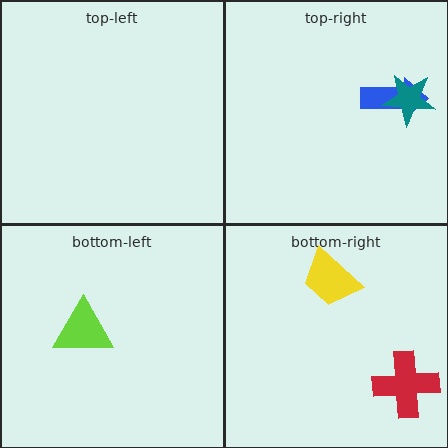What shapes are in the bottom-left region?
The lime triangle.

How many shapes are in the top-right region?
2.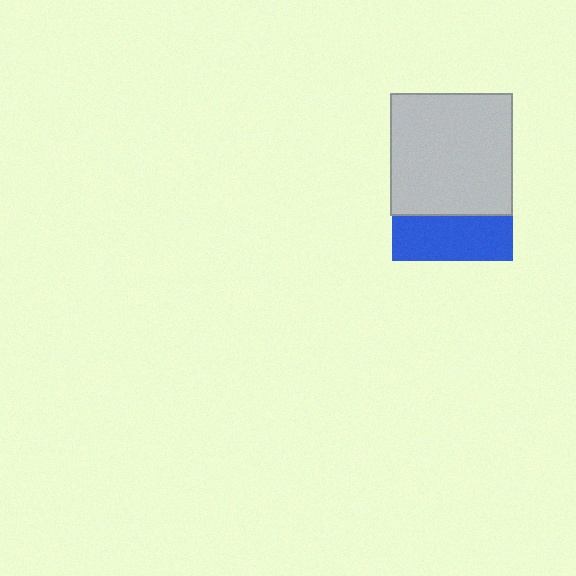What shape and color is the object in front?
The object in front is a light gray square.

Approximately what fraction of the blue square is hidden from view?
Roughly 62% of the blue square is hidden behind the light gray square.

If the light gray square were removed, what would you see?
You would see the complete blue square.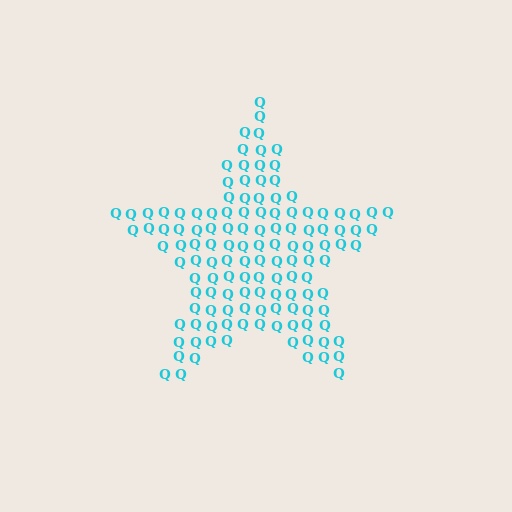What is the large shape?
The large shape is a star.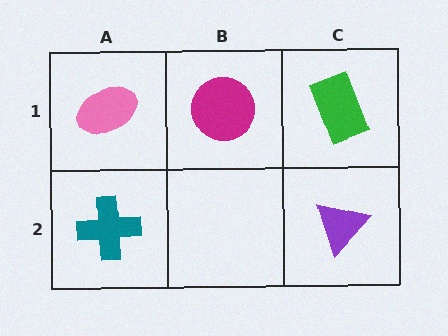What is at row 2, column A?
A teal cross.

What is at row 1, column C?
A green rectangle.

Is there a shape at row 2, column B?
No, that cell is empty.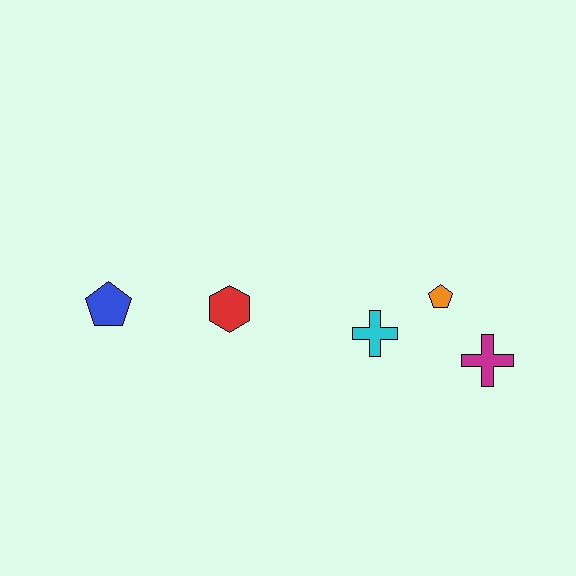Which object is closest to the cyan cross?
The orange pentagon is closest to the cyan cross.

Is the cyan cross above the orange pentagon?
No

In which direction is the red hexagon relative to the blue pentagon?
The red hexagon is to the right of the blue pentagon.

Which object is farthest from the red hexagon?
The magenta cross is farthest from the red hexagon.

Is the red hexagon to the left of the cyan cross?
Yes